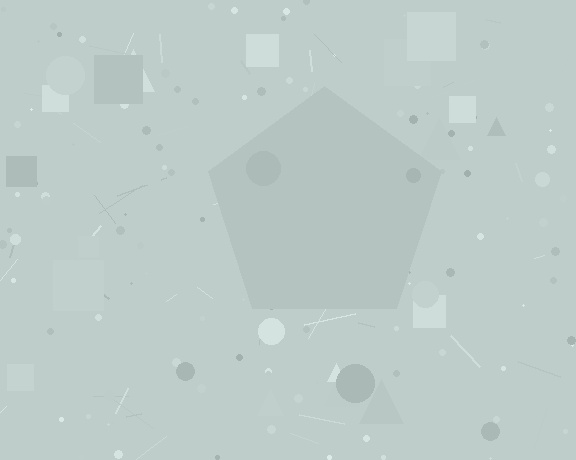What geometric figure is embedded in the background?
A pentagon is embedded in the background.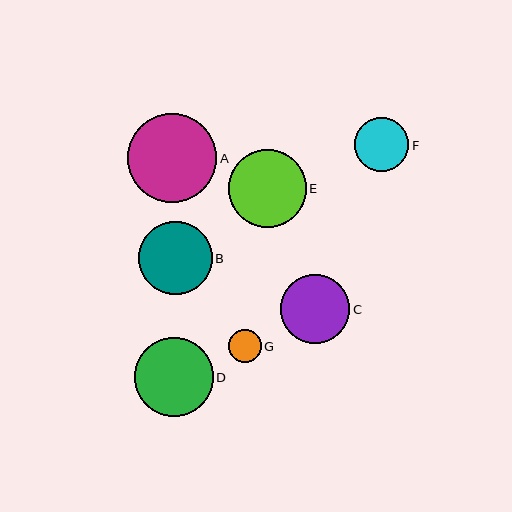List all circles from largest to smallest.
From largest to smallest: A, D, E, B, C, F, G.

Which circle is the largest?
Circle A is the largest with a size of approximately 89 pixels.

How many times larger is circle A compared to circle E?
Circle A is approximately 1.1 times the size of circle E.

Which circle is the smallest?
Circle G is the smallest with a size of approximately 32 pixels.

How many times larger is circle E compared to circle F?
Circle E is approximately 1.4 times the size of circle F.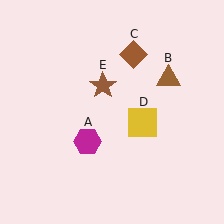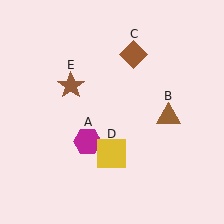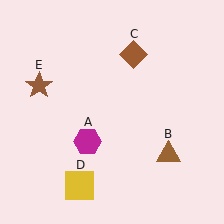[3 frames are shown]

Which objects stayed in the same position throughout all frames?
Magenta hexagon (object A) and brown diamond (object C) remained stationary.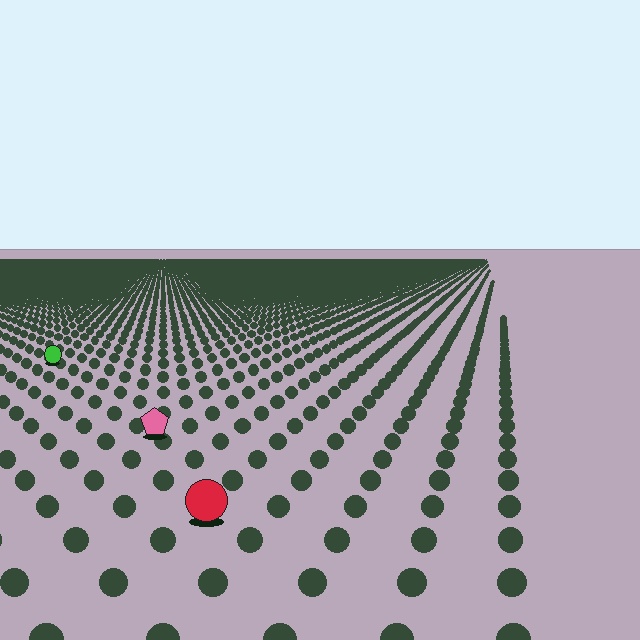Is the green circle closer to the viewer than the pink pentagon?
No. The pink pentagon is closer — you can tell from the texture gradient: the ground texture is coarser near it.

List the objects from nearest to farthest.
From nearest to farthest: the red circle, the pink pentagon, the green circle.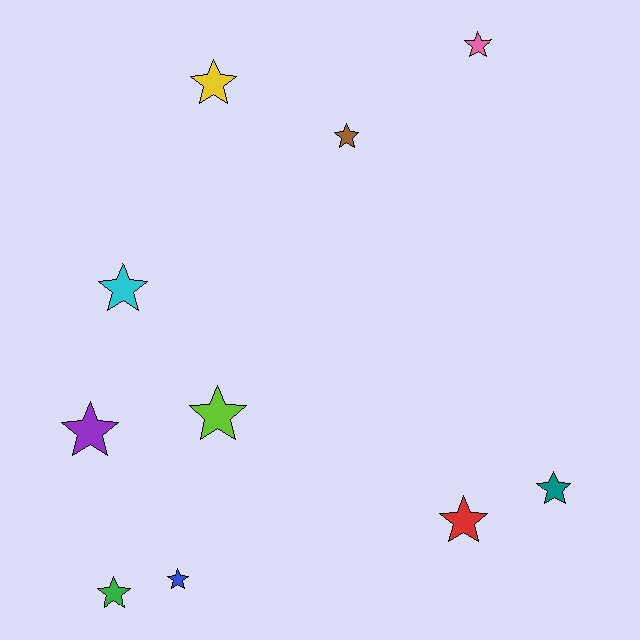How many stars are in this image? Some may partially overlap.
There are 10 stars.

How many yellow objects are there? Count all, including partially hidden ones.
There is 1 yellow object.